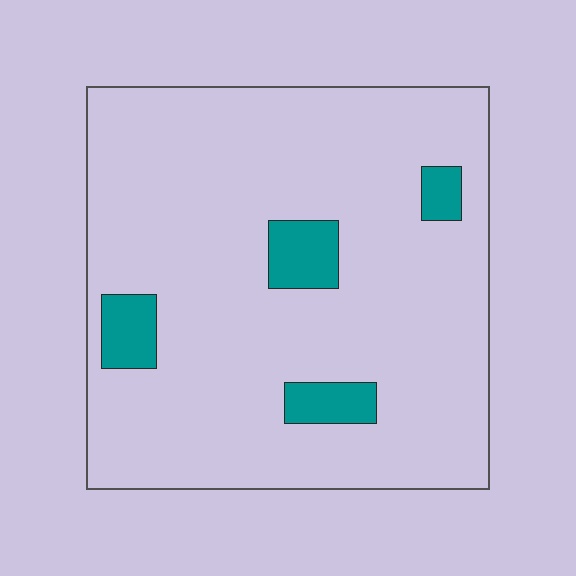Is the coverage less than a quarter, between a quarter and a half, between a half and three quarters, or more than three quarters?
Less than a quarter.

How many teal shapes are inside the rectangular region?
4.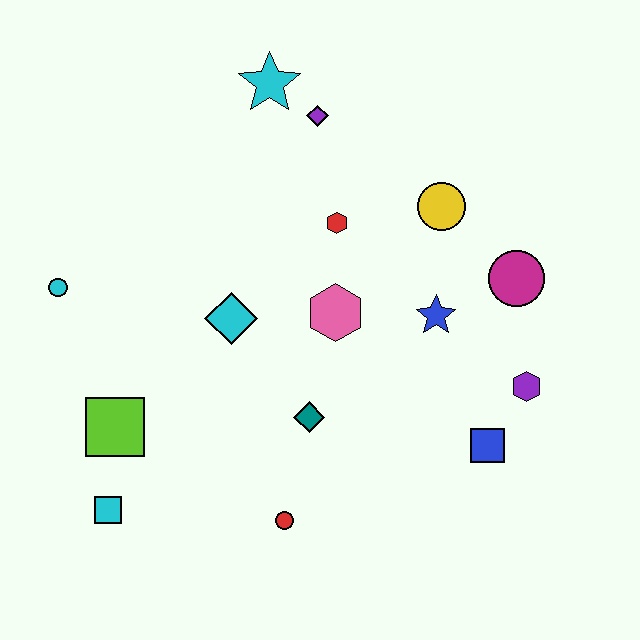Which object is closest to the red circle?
The teal diamond is closest to the red circle.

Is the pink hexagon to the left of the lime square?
No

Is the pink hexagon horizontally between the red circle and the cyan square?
No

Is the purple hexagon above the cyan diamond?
No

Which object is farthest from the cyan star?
The cyan square is farthest from the cyan star.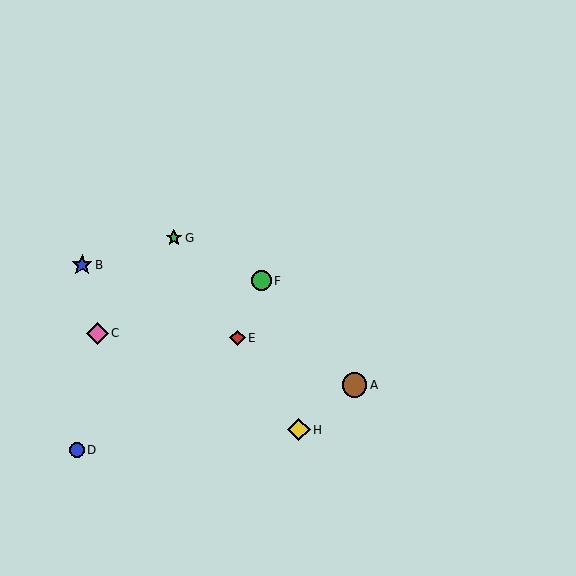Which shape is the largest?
The brown circle (labeled A) is the largest.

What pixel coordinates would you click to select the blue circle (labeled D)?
Click at (77, 450) to select the blue circle D.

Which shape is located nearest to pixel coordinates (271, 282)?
The green circle (labeled F) at (261, 281) is nearest to that location.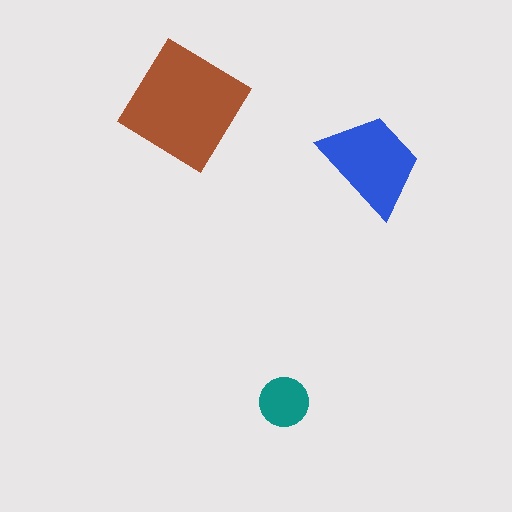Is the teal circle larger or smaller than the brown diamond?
Smaller.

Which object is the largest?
The brown diamond.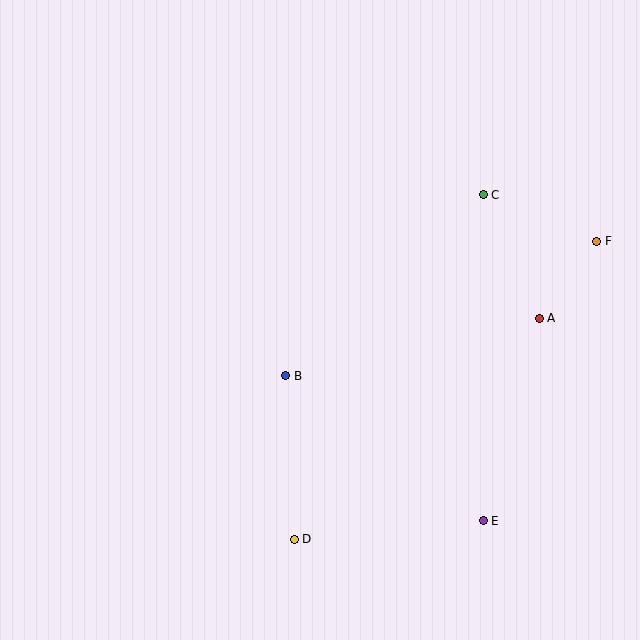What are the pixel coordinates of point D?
Point D is at (294, 539).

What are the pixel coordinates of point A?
Point A is at (539, 318).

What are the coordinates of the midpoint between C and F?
The midpoint between C and F is at (540, 218).